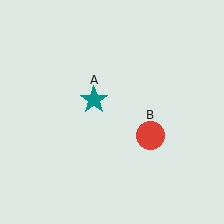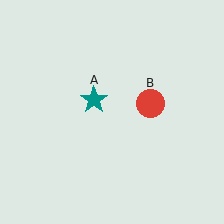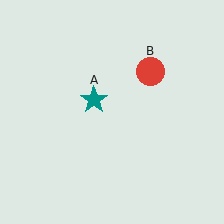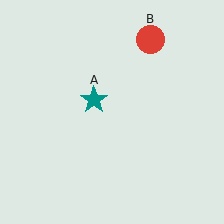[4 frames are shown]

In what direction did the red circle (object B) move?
The red circle (object B) moved up.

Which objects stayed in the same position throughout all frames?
Teal star (object A) remained stationary.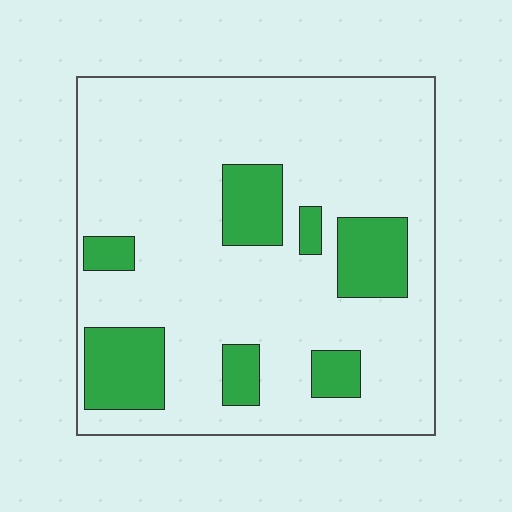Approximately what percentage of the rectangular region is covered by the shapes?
Approximately 20%.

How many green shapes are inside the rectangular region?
7.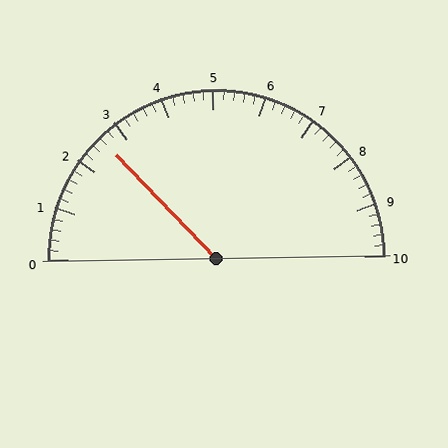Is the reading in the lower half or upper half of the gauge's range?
The reading is in the lower half of the range (0 to 10).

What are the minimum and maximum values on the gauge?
The gauge ranges from 0 to 10.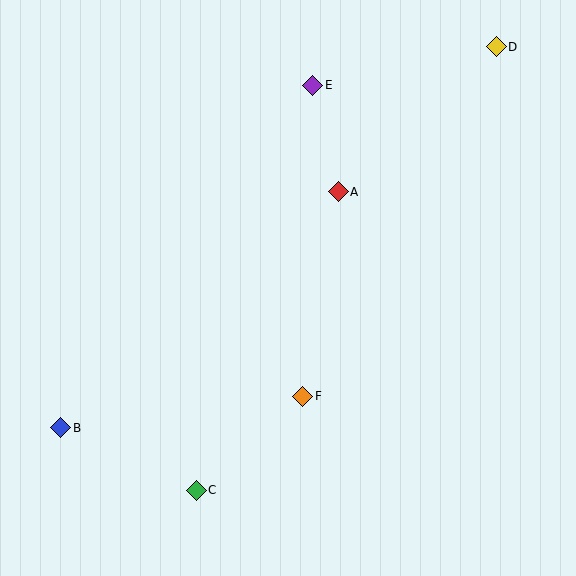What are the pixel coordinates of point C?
Point C is at (196, 490).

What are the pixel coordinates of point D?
Point D is at (496, 47).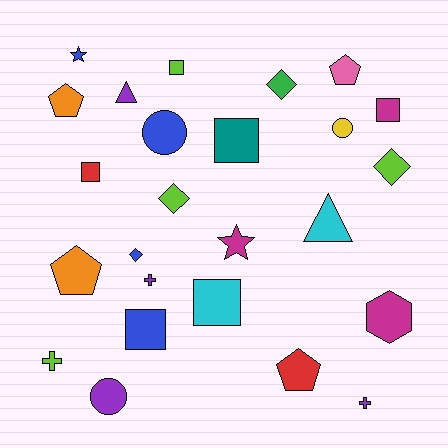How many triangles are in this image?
There are 2 triangles.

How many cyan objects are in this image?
There are 2 cyan objects.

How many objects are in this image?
There are 25 objects.